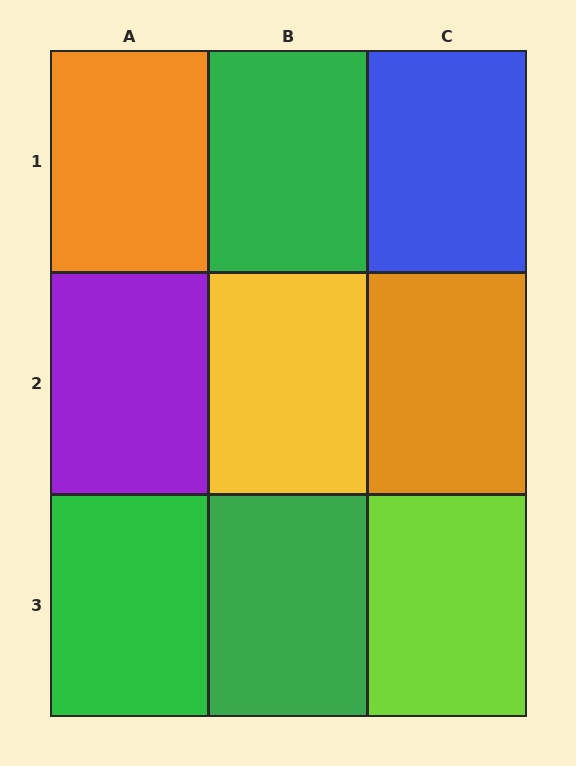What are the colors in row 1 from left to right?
Orange, green, blue.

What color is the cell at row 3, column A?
Green.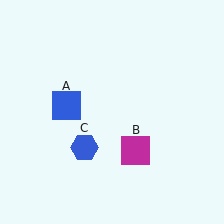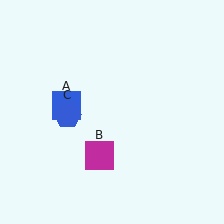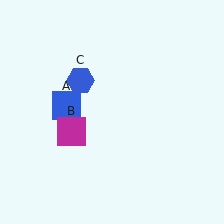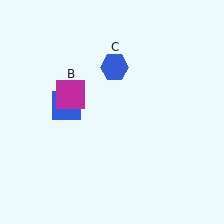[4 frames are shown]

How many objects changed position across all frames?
2 objects changed position: magenta square (object B), blue hexagon (object C).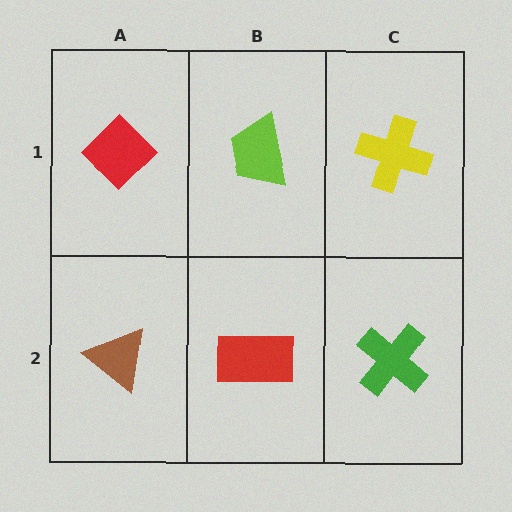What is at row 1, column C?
A yellow cross.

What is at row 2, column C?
A green cross.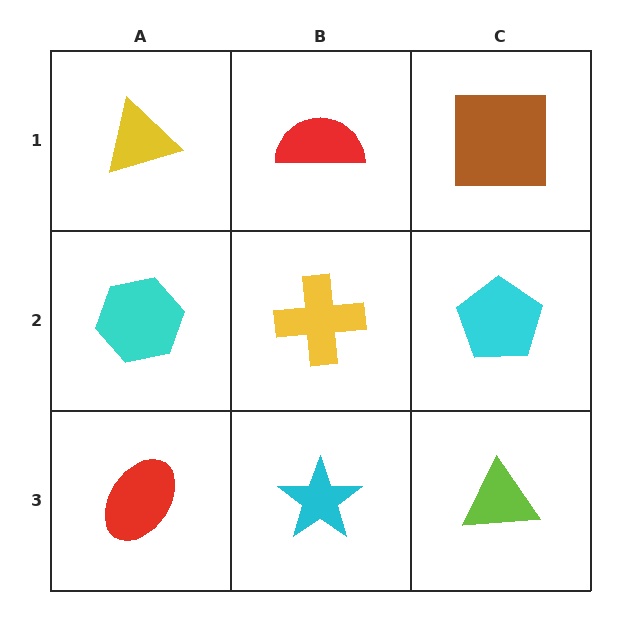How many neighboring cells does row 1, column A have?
2.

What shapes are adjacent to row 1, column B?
A yellow cross (row 2, column B), a yellow triangle (row 1, column A), a brown square (row 1, column C).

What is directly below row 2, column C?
A lime triangle.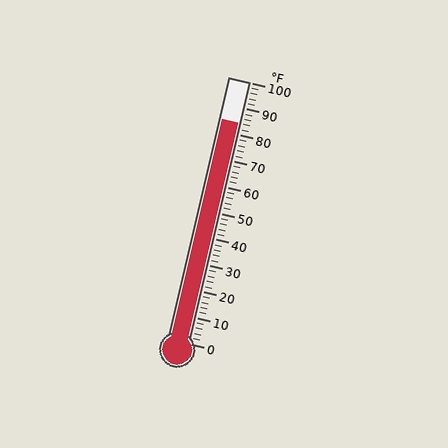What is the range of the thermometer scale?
The thermometer scale ranges from 0°F to 100°F.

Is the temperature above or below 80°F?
The temperature is above 80°F.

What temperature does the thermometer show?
The thermometer shows approximately 84°F.